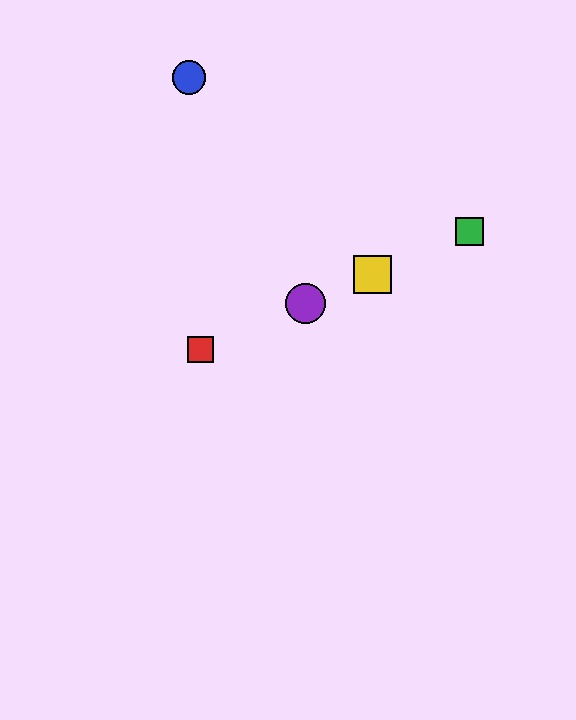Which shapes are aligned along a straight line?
The red square, the green square, the yellow square, the purple circle are aligned along a straight line.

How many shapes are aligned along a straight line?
4 shapes (the red square, the green square, the yellow square, the purple circle) are aligned along a straight line.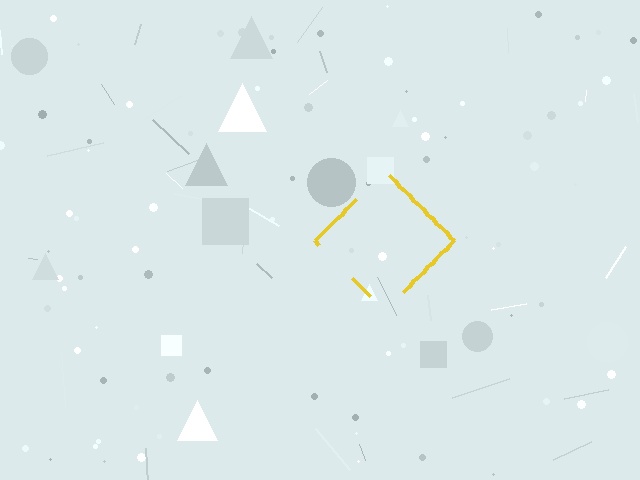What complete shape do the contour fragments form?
The contour fragments form a diamond.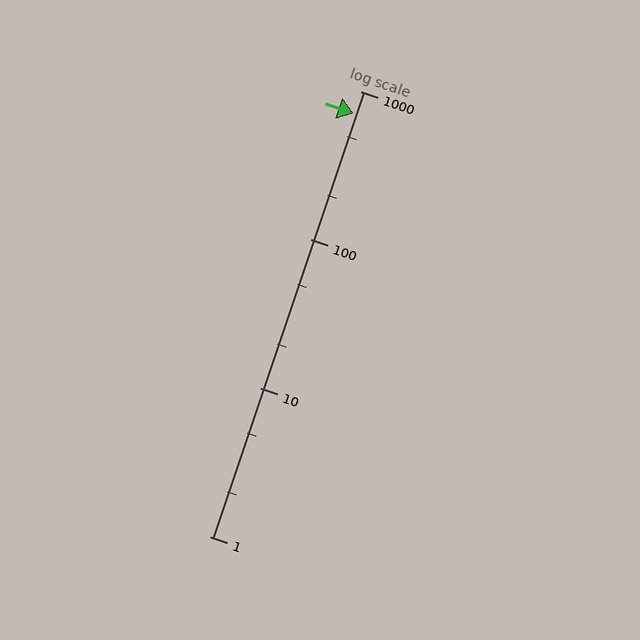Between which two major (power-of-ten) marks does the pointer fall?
The pointer is between 100 and 1000.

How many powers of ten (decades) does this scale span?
The scale spans 3 decades, from 1 to 1000.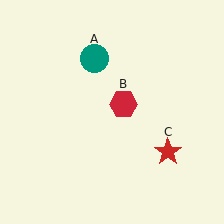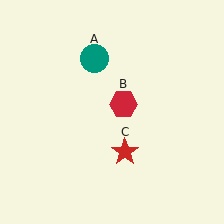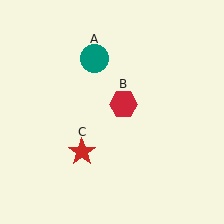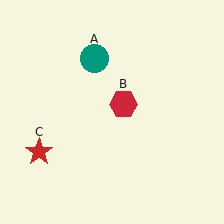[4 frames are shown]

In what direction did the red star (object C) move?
The red star (object C) moved left.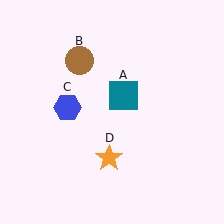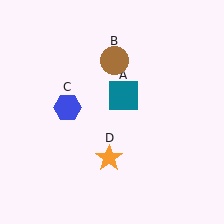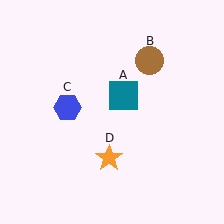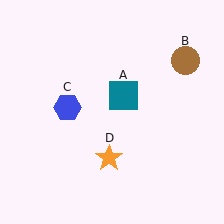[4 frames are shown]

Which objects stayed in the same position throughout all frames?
Teal square (object A) and blue hexagon (object C) and orange star (object D) remained stationary.